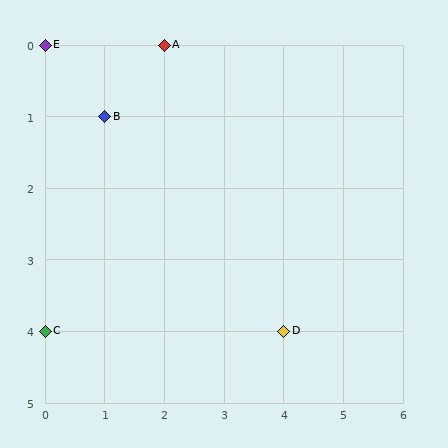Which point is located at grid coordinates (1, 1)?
Point B is at (1, 1).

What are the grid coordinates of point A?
Point A is at grid coordinates (2, 0).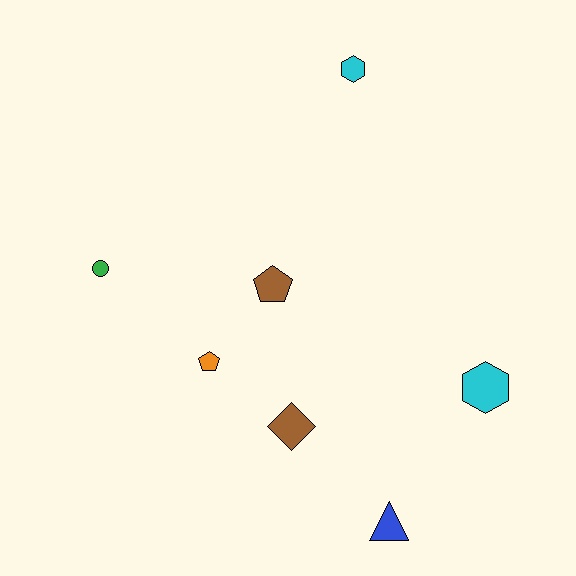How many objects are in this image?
There are 7 objects.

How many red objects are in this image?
There are no red objects.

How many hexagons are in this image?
There are 2 hexagons.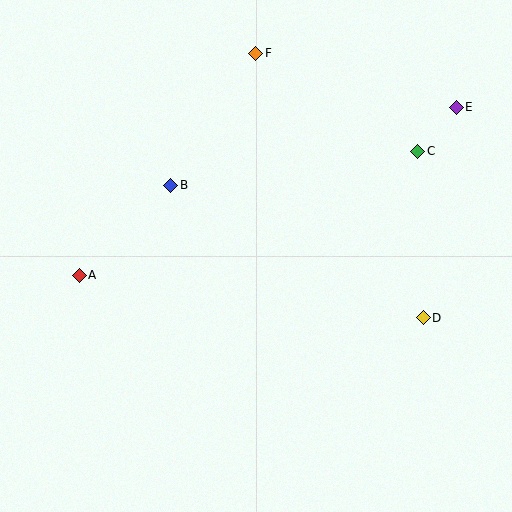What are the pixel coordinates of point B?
Point B is at (171, 185).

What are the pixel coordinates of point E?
Point E is at (456, 107).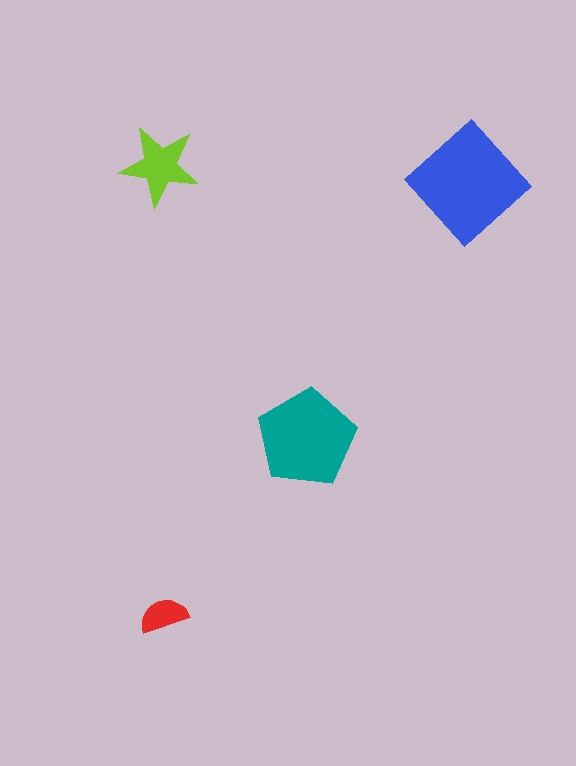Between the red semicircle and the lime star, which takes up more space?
The lime star.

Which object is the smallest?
The red semicircle.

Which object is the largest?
The blue diamond.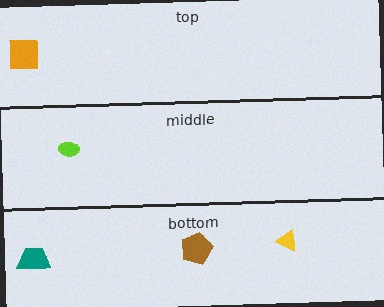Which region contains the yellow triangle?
The bottom region.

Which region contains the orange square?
The top region.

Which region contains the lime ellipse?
The middle region.